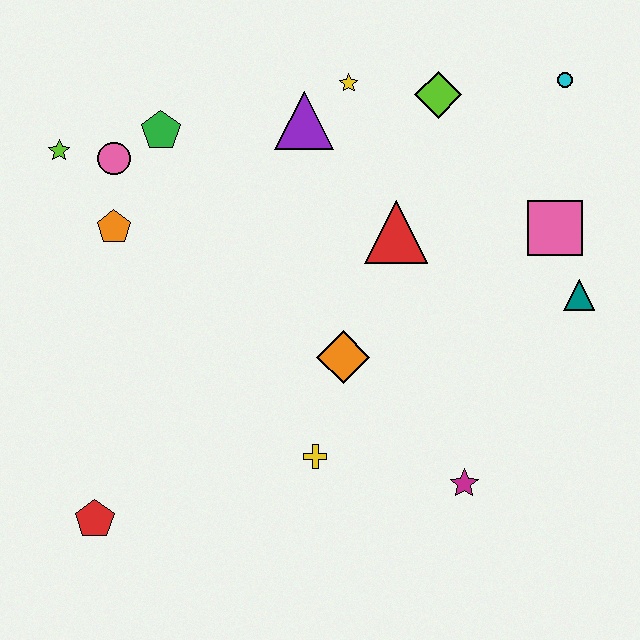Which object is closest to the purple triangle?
The yellow star is closest to the purple triangle.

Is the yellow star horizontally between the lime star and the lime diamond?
Yes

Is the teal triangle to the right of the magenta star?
Yes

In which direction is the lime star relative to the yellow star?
The lime star is to the left of the yellow star.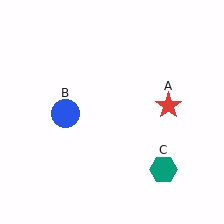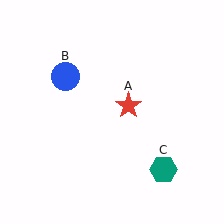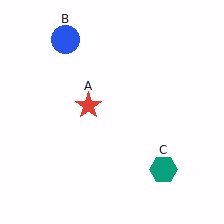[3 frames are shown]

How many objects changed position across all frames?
2 objects changed position: red star (object A), blue circle (object B).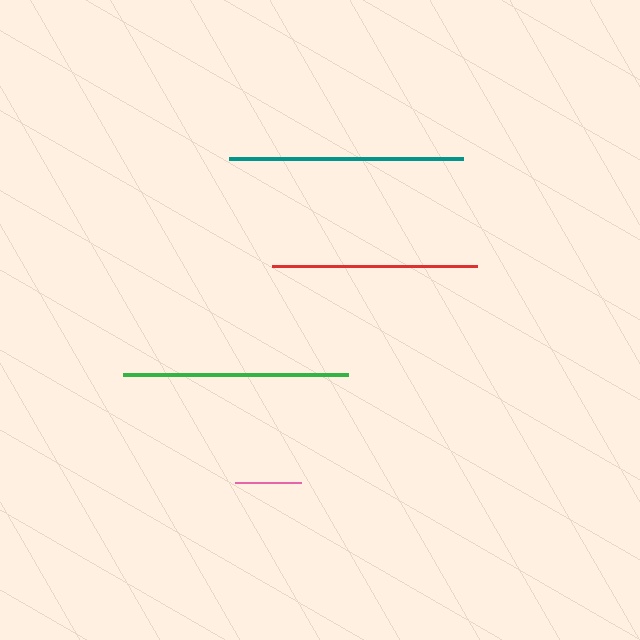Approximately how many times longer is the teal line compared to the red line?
The teal line is approximately 1.1 times the length of the red line.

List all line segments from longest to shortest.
From longest to shortest: teal, green, red, pink.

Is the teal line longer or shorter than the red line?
The teal line is longer than the red line.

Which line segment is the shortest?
The pink line is the shortest at approximately 66 pixels.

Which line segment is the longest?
The teal line is the longest at approximately 234 pixels.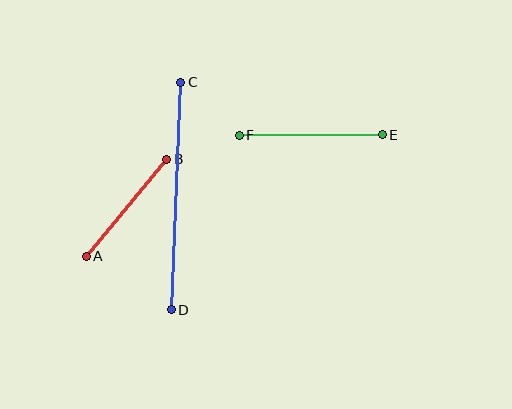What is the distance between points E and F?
The distance is approximately 143 pixels.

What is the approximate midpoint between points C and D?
The midpoint is at approximately (176, 196) pixels.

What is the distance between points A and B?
The distance is approximately 126 pixels.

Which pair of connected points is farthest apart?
Points C and D are farthest apart.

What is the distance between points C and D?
The distance is approximately 227 pixels.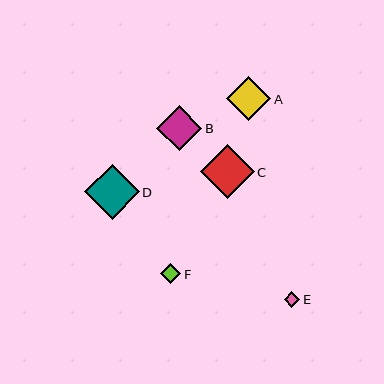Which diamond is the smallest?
Diamond E is the smallest with a size of approximately 16 pixels.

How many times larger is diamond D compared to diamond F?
Diamond D is approximately 2.7 times the size of diamond F.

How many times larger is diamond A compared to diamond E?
Diamond A is approximately 2.8 times the size of diamond E.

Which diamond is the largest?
Diamond D is the largest with a size of approximately 55 pixels.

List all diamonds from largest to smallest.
From largest to smallest: D, C, B, A, F, E.